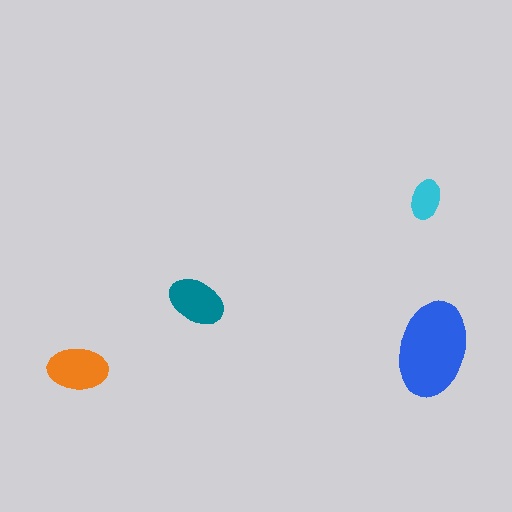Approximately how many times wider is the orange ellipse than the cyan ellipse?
About 1.5 times wider.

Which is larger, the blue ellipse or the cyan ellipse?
The blue one.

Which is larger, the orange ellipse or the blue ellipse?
The blue one.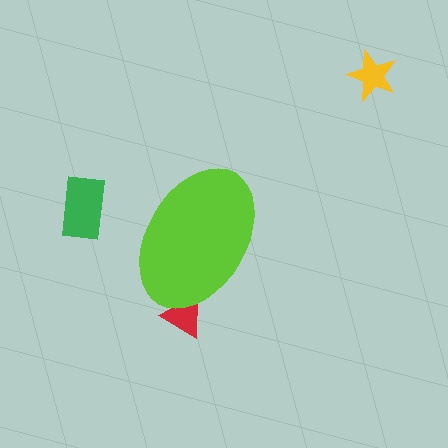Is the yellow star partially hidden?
No, the yellow star is fully visible.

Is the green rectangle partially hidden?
No, the green rectangle is fully visible.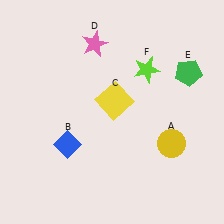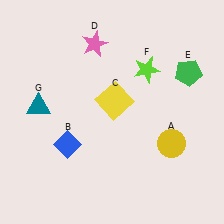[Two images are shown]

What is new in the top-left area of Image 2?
A teal triangle (G) was added in the top-left area of Image 2.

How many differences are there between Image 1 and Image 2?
There is 1 difference between the two images.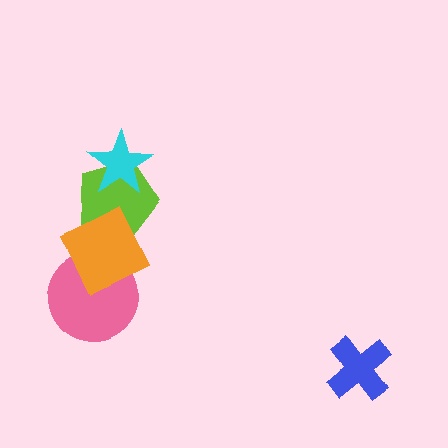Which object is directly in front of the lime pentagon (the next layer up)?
The cyan star is directly in front of the lime pentagon.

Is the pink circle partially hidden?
Yes, it is partially covered by another shape.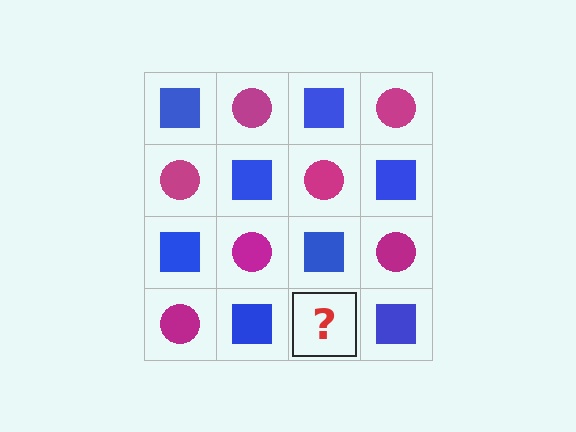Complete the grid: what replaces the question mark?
The question mark should be replaced with a magenta circle.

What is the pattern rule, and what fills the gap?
The rule is that it alternates blue square and magenta circle in a checkerboard pattern. The gap should be filled with a magenta circle.